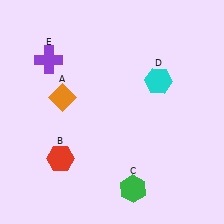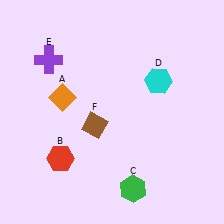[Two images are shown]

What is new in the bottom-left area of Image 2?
A brown diamond (F) was added in the bottom-left area of Image 2.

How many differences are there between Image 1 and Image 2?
There is 1 difference between the two images.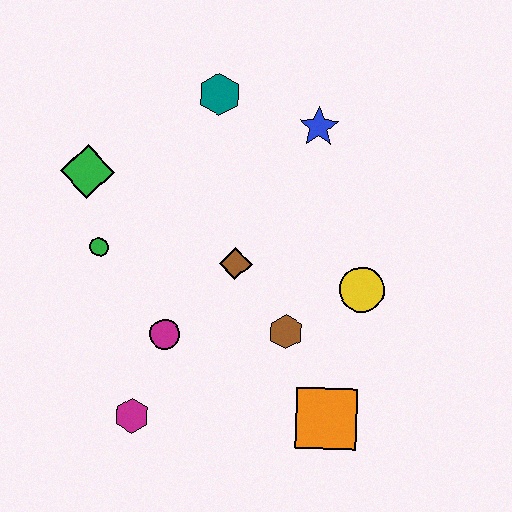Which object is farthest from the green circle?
The orange square is farthest from the green circle.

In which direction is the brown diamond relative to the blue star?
The brown diamond is below the blue star.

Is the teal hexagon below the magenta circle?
No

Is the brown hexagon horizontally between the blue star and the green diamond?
Yes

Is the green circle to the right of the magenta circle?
No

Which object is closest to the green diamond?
The green circle is closest to the green diamond.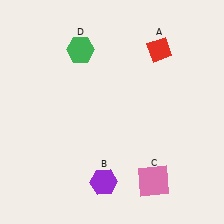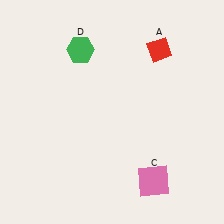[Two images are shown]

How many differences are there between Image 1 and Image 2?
There is 1 difference between the two images.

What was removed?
The purple hexagon (B) was removed in Image 2.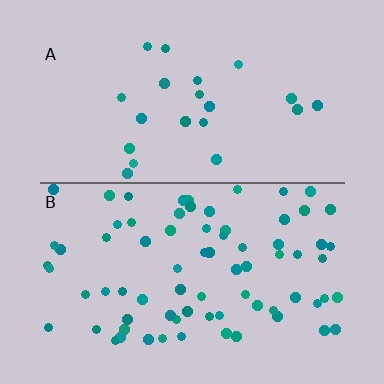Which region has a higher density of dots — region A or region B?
B (the bottom).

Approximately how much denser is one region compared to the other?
Approximately 3.4× — region B over region A.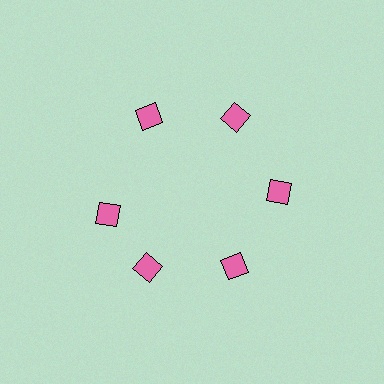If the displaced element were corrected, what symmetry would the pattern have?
It would have 6-fold rotational symmetry — the pattern would map onto itself every 60 degrees.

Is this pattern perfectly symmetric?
No. The 6 pink diamonds are arranged in a ring, but one element near the 9 o'clock position is rotated out of alignment along the ring, breaking the 6-fold rotational symmetry.